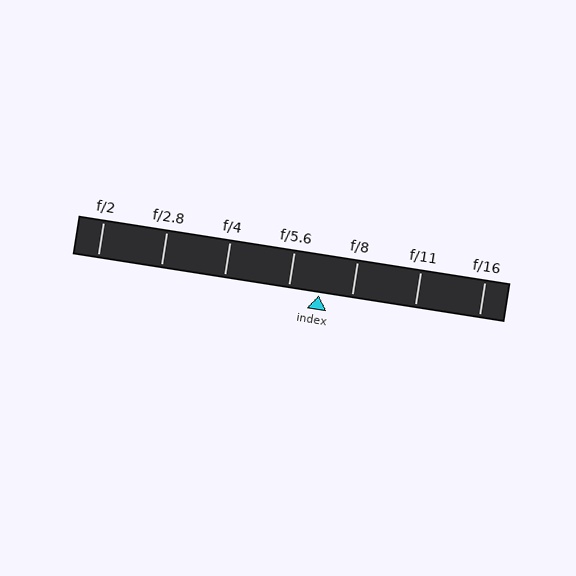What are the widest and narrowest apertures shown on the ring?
The widest aperture shown is f/2 and the narrowest is f/16.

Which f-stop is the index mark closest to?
The index mark is closest to f/5.6.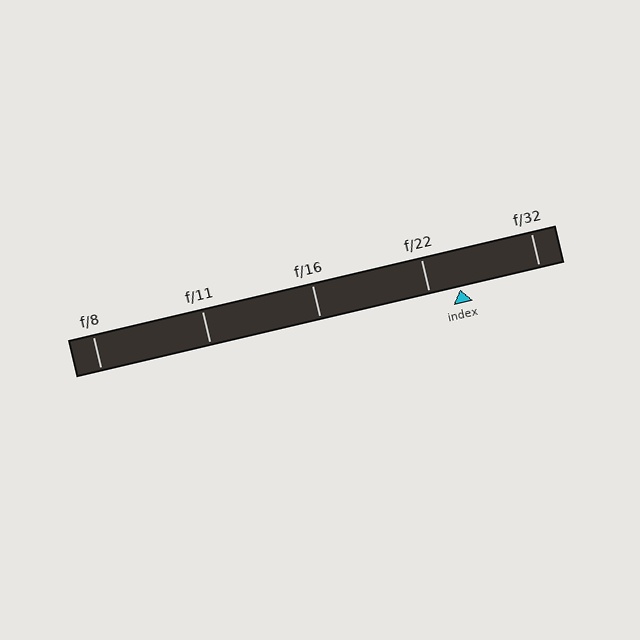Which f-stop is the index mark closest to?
The index mark is closest to f/22.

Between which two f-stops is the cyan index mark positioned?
The index mark is between f/22 and f/32.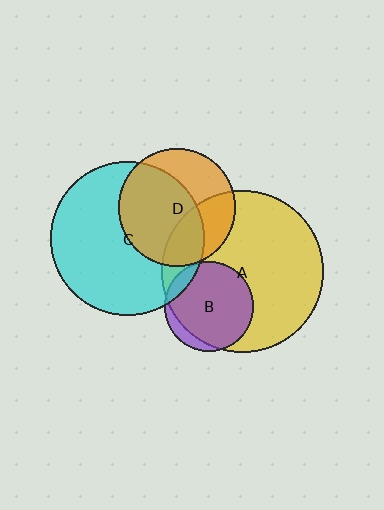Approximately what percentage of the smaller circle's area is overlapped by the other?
Approximately 30%.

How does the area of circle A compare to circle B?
Approximately 3.3 times.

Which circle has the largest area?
Circle A (yellow).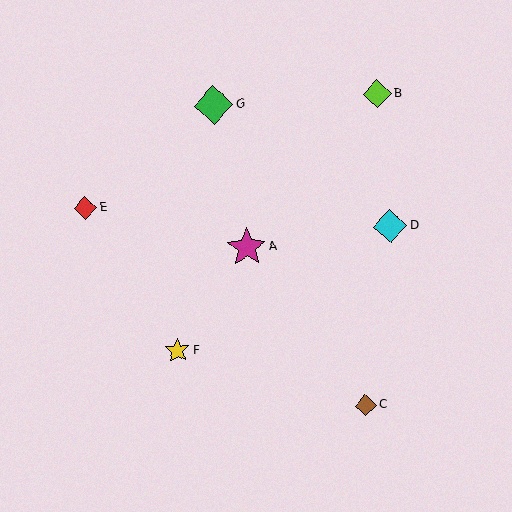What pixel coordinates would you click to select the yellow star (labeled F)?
Click at (177, 350) to select the yellow star F.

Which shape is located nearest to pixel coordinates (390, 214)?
The cyan diamond (labeled D) at (390, 226) is nearest to that location.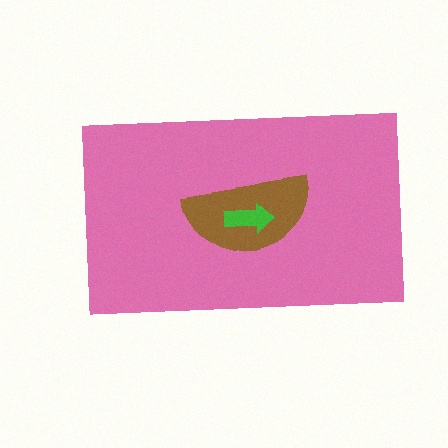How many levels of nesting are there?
3.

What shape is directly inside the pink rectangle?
The brown semicircle.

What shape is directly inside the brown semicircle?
The green arrow.